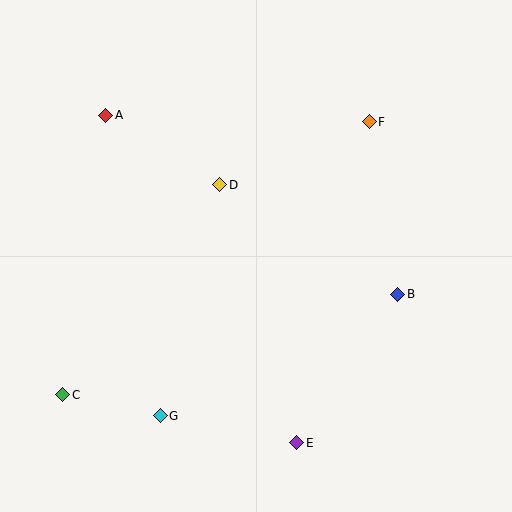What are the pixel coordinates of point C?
Point C is at (63, 395).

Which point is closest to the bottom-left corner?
Point C is closest to the bottom-left corner.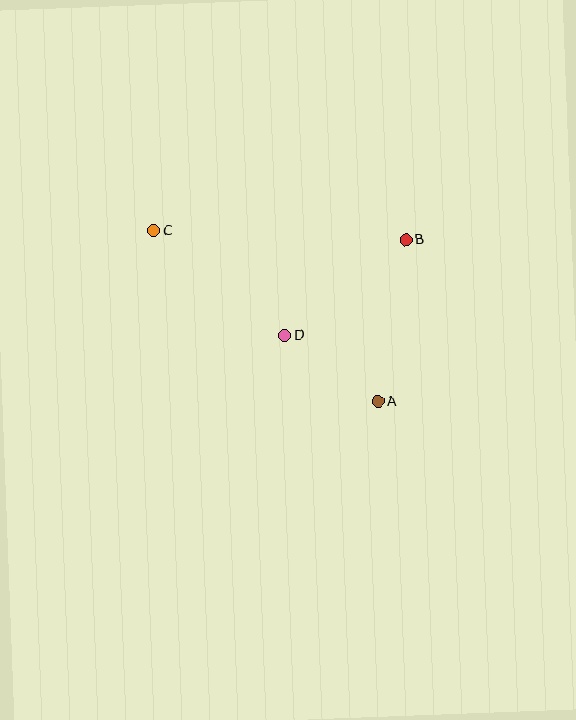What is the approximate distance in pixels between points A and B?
The distance between A and B is approximately 164 pixels.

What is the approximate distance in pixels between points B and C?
The distance between B and C is approximately 252 pixels.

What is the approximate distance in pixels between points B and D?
The distance between B and D is approximately 154 pixels.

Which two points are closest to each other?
Points A and D are closest to each other.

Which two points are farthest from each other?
Points A and C are farthest from each other.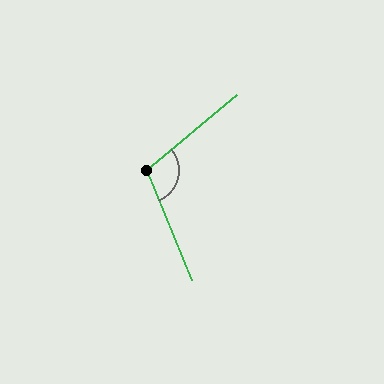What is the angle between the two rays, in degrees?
Approximately 108 degrees.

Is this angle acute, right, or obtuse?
It is obtuse.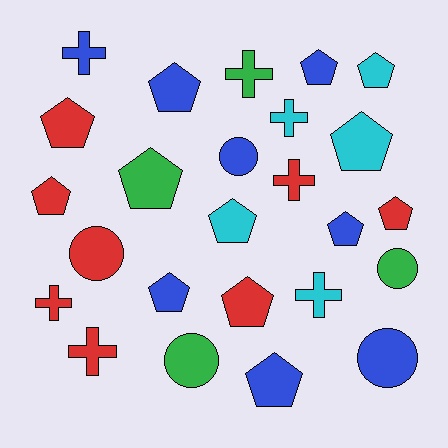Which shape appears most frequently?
Pentagon, with 13 objects.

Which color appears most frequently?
Red, with 8 objects.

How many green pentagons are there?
There is 1 green pentagon.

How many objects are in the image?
There are 25 objects.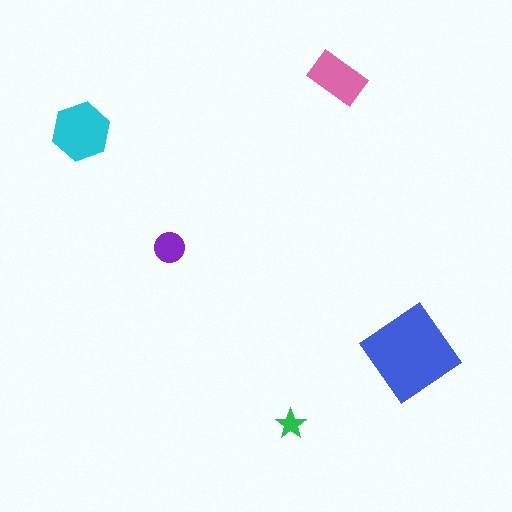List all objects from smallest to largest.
The green star, the purple circle, the pink rectangle, the cyan hexagon, the blue diamond.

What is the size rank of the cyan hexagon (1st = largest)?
2nd.